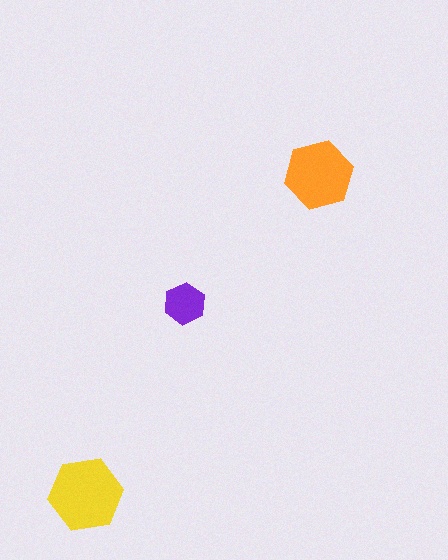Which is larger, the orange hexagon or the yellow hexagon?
The yellow one.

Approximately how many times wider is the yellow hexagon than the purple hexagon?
About 2 times wider.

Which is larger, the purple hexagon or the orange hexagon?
The orange one.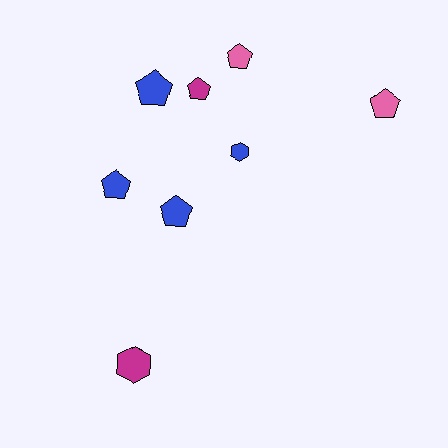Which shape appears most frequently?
Pentagon, with 6 objects.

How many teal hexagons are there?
There are no teal hexagons.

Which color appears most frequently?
Blue, with 4 objects.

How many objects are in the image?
There are 8 objects.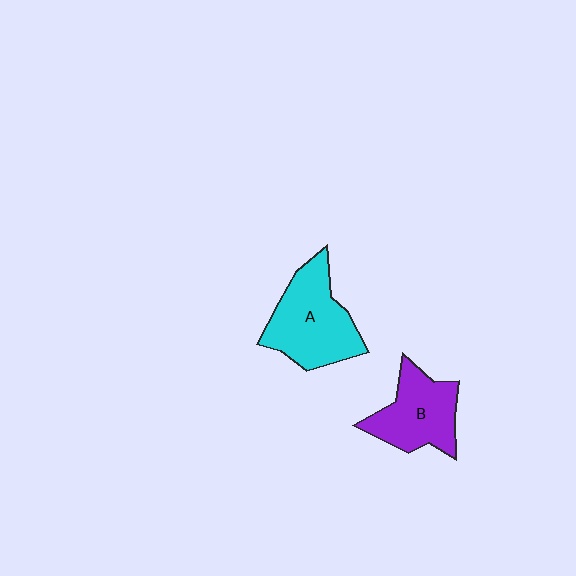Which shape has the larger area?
Shape A (cyan).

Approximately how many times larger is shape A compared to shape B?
Approximately 1.2 times.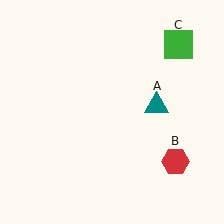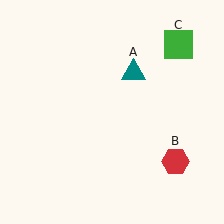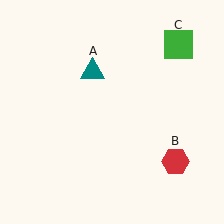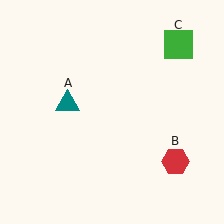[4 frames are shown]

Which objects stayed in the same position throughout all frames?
Red hexagon (object B) and green square (object C) remained stationary.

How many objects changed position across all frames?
1 object changed position: teal triangle (object A).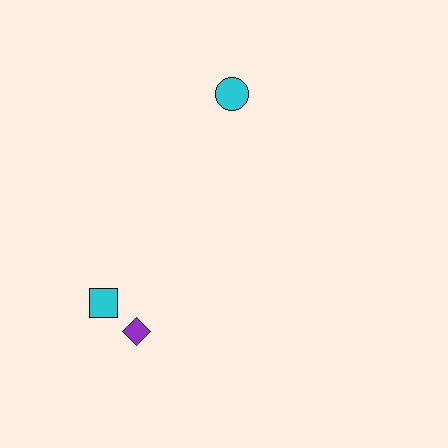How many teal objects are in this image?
There are no teal objects.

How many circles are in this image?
There is 1 circle.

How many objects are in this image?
There are 3 objects.